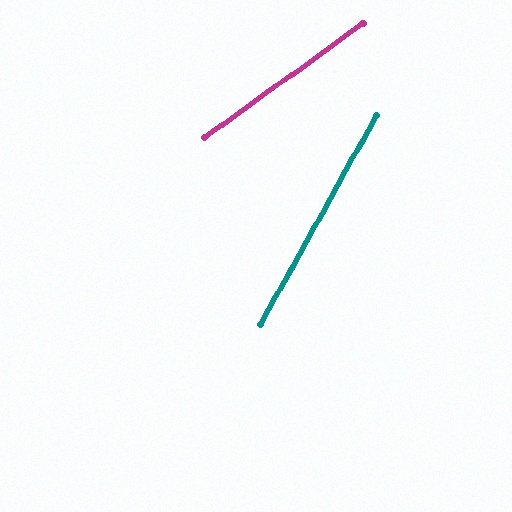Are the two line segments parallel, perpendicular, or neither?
Neither parallel nor perpendicular — they differ by about 25°.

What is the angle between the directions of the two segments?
Approximately 25 degrees.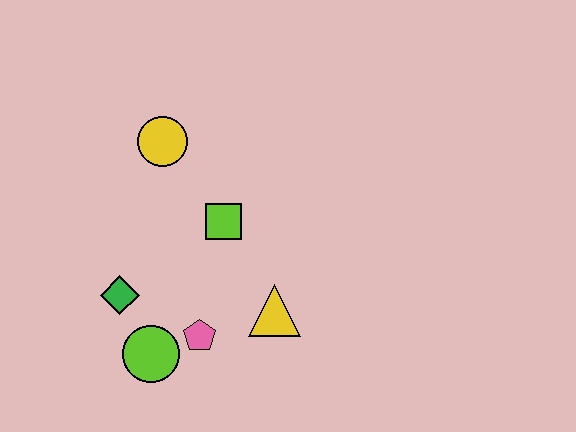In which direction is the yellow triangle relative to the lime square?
The yellow triangle is below the lime square.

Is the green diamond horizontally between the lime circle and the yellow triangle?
No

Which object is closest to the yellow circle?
The lime square is closest to the yellow circle.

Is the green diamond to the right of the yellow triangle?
No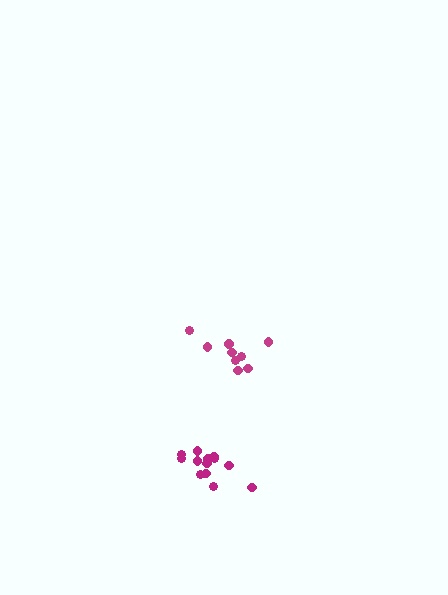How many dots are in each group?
Group 1: 14 dots, Group 2: 9 dots (23 total).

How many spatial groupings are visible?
There are 2 spatial groupings.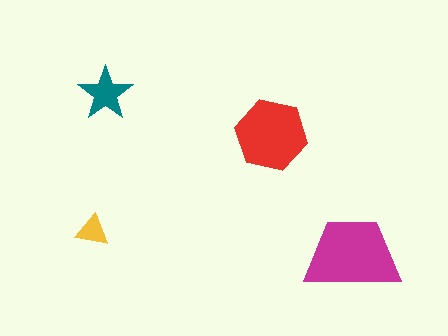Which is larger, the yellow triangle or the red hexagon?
The red hexagon.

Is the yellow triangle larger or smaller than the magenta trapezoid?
Smaller.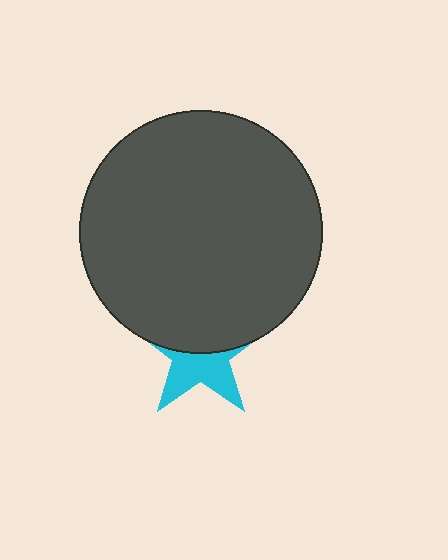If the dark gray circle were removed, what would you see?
You would see the complete cyan star.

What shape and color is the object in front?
The object in front is a dark gray circle.